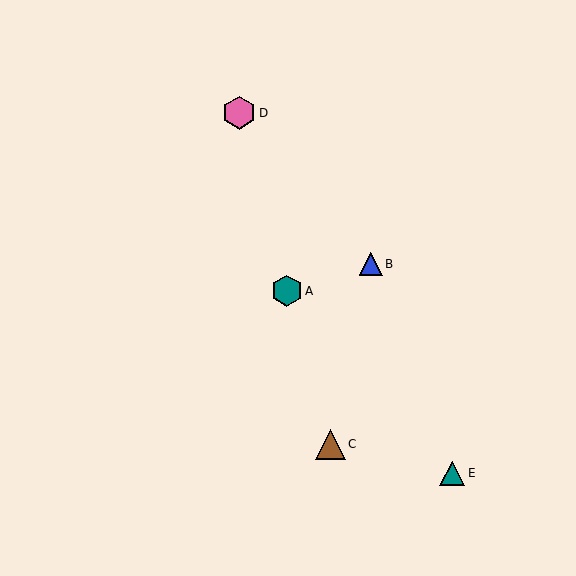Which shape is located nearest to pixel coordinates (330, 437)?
The brown triangle (labeled C) at (330, 444) is nearest to that location.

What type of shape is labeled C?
Shape C is a brown triangle.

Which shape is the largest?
The pink hexagon (labeled D) is the largest.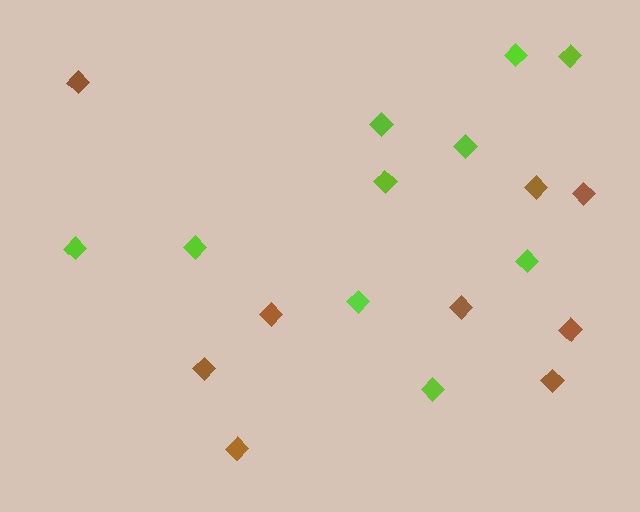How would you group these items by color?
There are 2 groups: one group of brown diamonds (9) and one group of lime diamonds (10).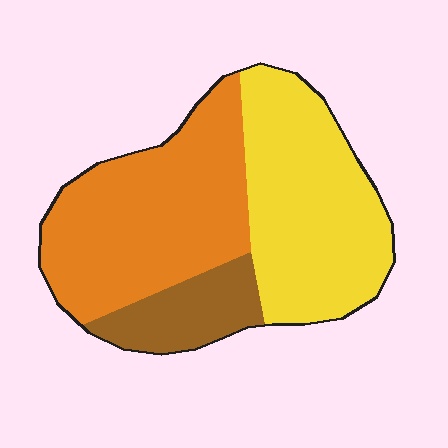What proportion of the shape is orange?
Orange covers around 45% of the shape.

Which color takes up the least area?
Brown, at roughly 15%.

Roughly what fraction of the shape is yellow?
Yellow covers 41% of the shape.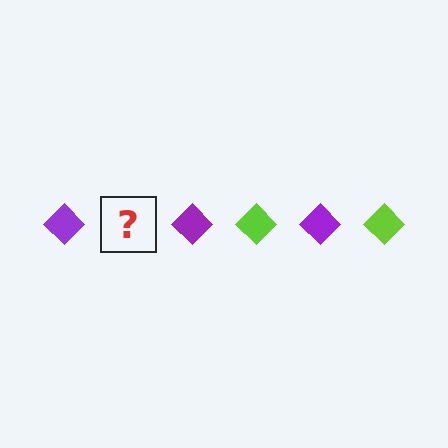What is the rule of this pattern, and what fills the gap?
The rule is that the pattern cycles through purple, lime diamonds. The gap should be filled with a lime diamond.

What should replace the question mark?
The question mark should be replaced with a lime diamond.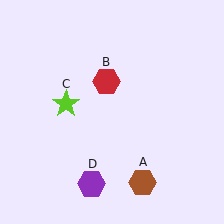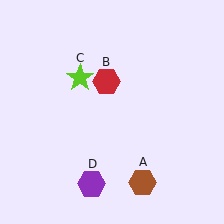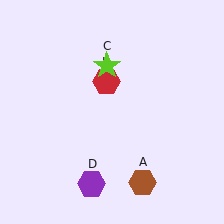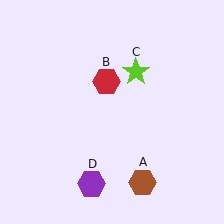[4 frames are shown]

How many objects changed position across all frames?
1 object changed position: lime star (object C).